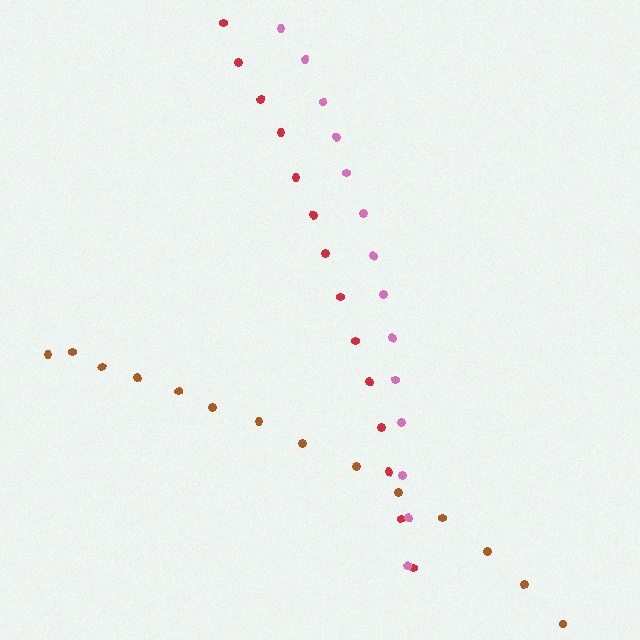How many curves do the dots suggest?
There are 3 distinct paths.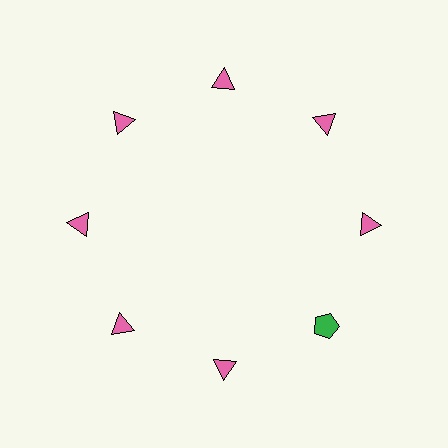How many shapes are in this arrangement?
There are 8 shapes arranged in a ring pattern.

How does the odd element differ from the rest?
It differs in both color (green instead of pink) and shape (pentagon instead of triangle).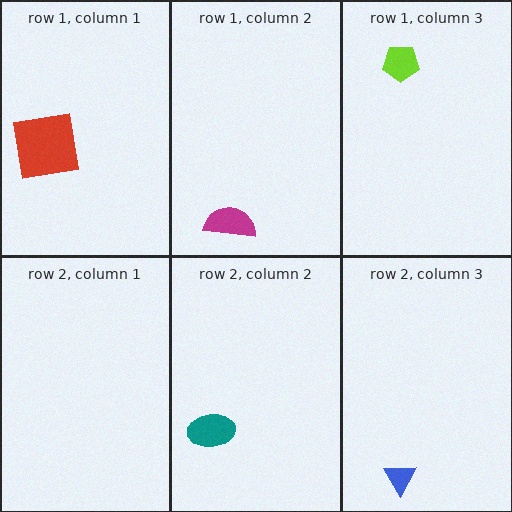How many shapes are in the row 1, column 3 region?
1.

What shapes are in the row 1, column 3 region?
The lime pentagon.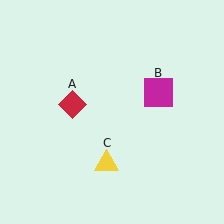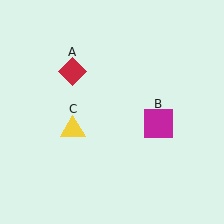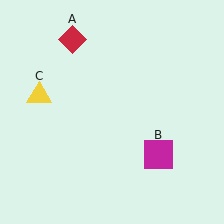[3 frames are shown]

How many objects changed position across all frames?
3 objects changed position: red diamond (object A), magenta square (object B), yellow triangle (object C).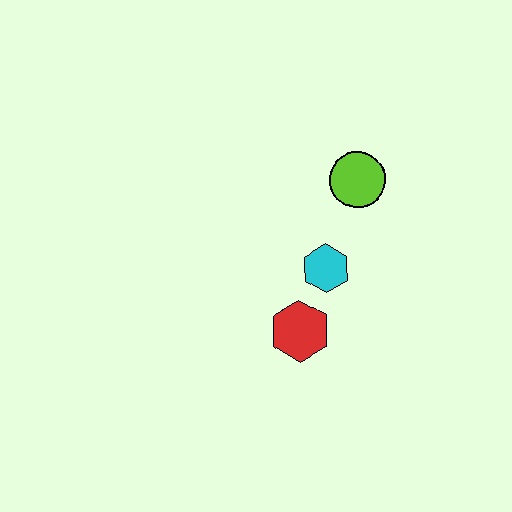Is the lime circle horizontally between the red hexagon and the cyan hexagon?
No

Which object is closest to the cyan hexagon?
The red hexagon is closest to the cyan hexagon.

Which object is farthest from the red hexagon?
The lime circle is farthest from the red hexagon.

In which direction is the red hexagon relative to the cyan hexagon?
The red hexagon is below the cyan hexagon.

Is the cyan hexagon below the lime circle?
Yes